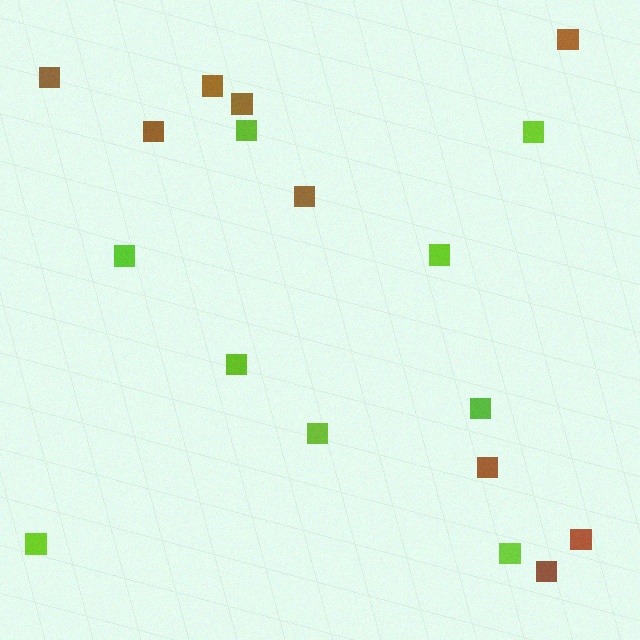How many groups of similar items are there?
There are 2 groups: one group of lime squares (9) and one group of brown squares (9).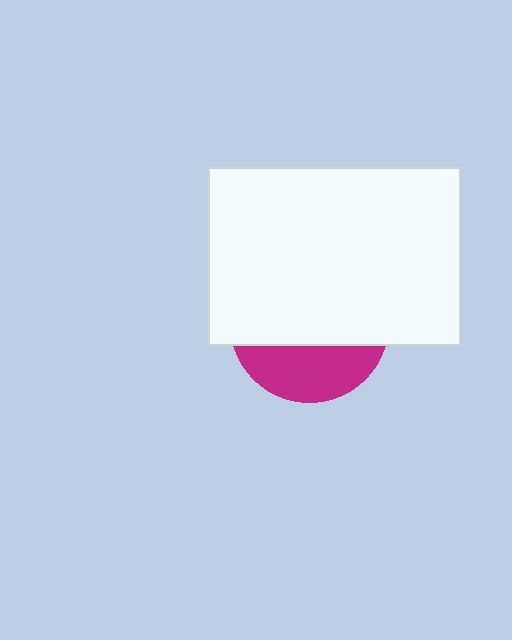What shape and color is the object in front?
The object in front is a white rectangle.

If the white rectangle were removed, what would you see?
You would see the complete magenta circle.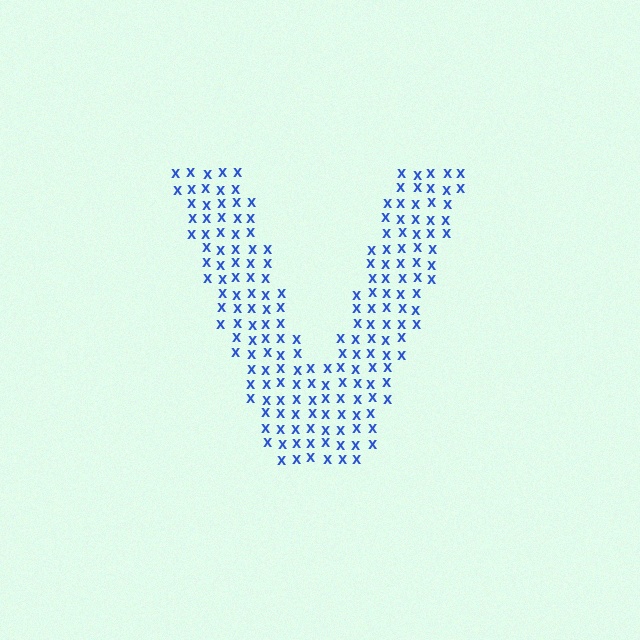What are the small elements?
The small elements are letter X's.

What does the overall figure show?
The overall figure shows the letter V.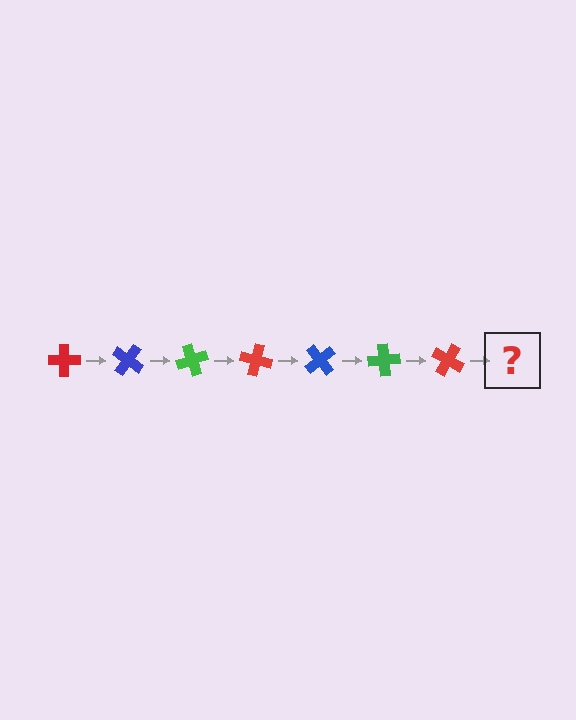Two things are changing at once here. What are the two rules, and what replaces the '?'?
The two rules are that it rotates 35 degrees each step and the color cycles through red, blue, and green. The '?' should be a blue cross, rotated 245 degrees from the start.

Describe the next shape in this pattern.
It should be a blue cross, rotated 245 degrees from the start.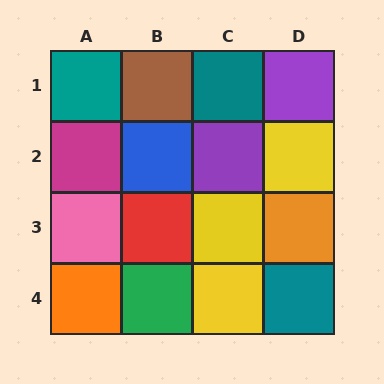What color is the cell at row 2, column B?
Blue.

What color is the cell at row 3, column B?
Red.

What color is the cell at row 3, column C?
Yellow.